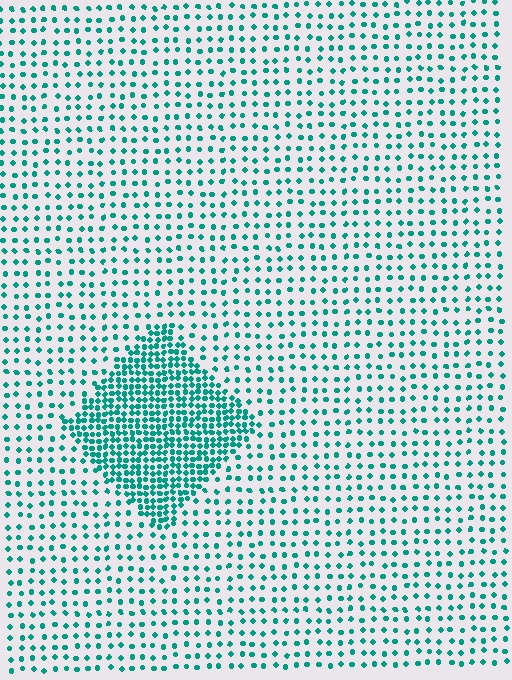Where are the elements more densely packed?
The elements are more densely packed inside the diamond boundary.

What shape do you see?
I see a diamond.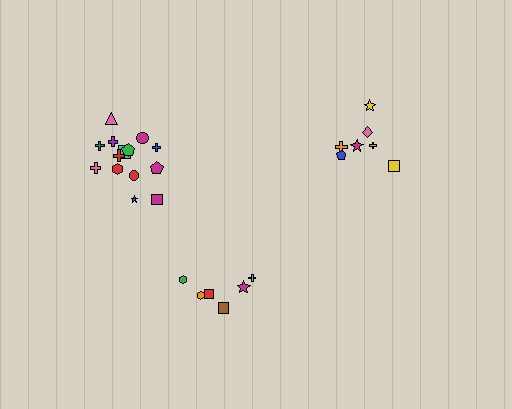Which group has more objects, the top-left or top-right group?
The top-left group.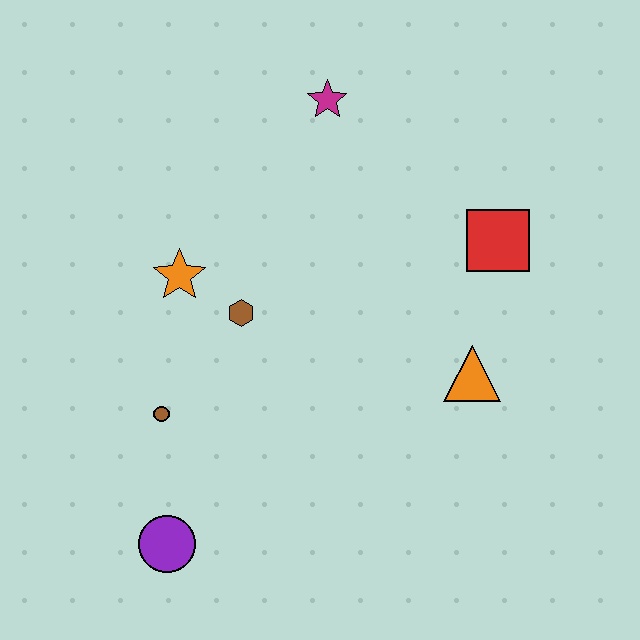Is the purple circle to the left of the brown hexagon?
Yes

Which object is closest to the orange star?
The brown hexagon is closest to the orange star.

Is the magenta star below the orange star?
No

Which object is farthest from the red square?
The purple circle is farthest from the red square.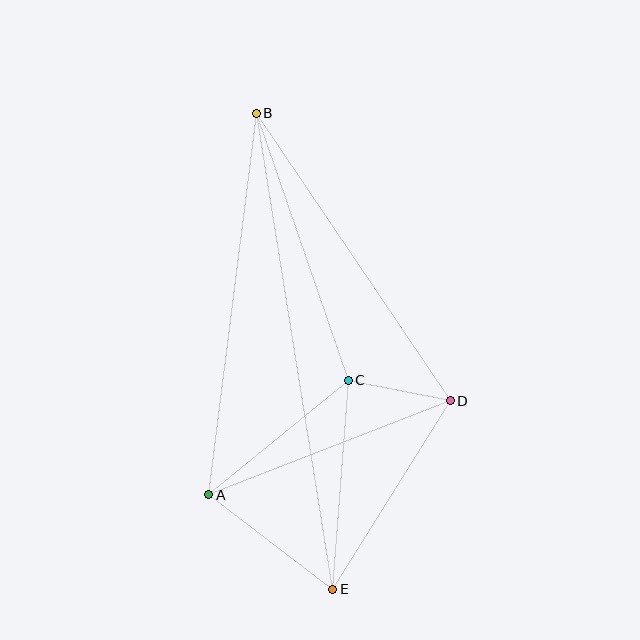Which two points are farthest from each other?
Points B and E are farthest from each other.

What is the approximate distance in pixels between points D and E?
The distance between D and E is approximately 222 pixels.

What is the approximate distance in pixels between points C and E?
The distance between C and E is approximately 210 pixels.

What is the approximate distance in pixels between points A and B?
The distance between A and B is approximately 384 pixels.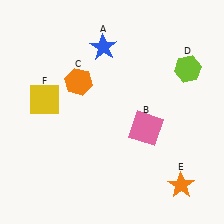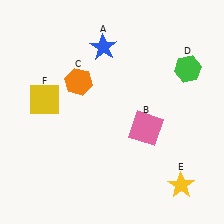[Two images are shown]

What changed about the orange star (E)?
In Image 1, E is orange. In Image 2, it changed to yellow.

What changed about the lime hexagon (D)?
In Image 1, D is lime. In Image 2, it changed to green.